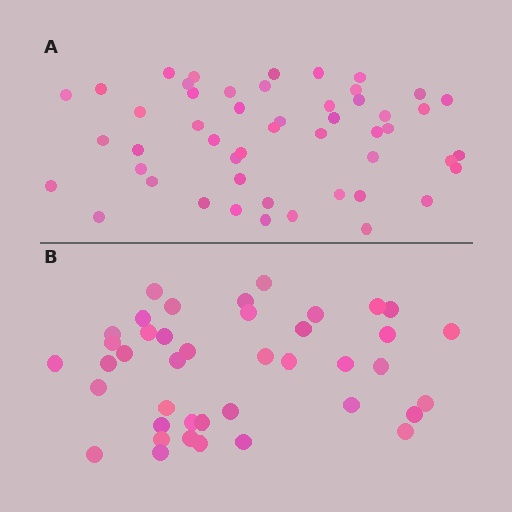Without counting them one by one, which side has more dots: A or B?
Region A (the top region) has more dots.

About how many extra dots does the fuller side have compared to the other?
Region A has roughly 8 or so more dots than region B.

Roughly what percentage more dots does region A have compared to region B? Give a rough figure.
About 20% more.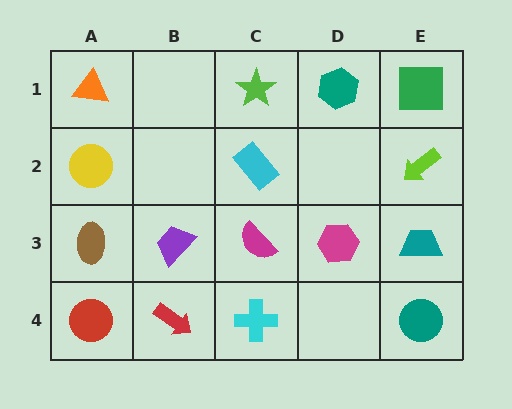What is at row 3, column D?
A magenta hexagon.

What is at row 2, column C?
A cyan rectangle.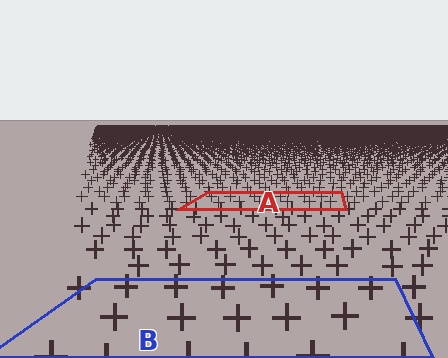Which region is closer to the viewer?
Region B is closer. The texture elements there are larger and more spread out.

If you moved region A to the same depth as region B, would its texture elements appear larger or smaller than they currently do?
They would appear larger. At a closer depth, the same texture elements are projected at a bigger on-screen size.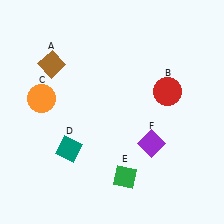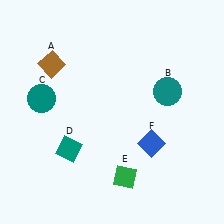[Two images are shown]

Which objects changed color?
B changed from red to teal. C changed from orange to teal. F changed from purple to blue.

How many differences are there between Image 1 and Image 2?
There are 3 differences between the two images.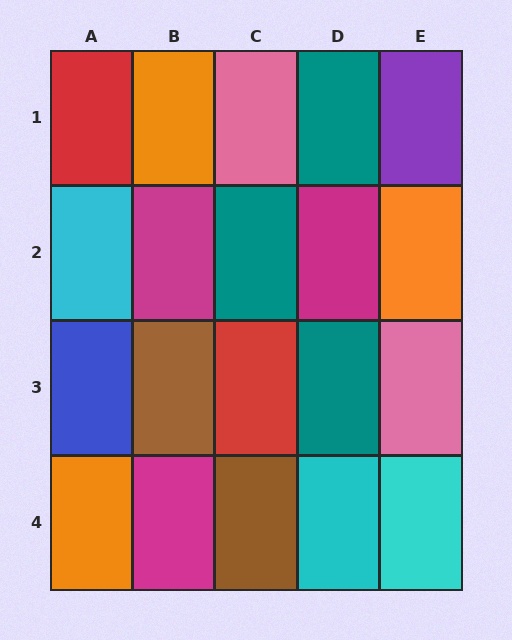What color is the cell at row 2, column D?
Magenta.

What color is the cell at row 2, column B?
Magenta.